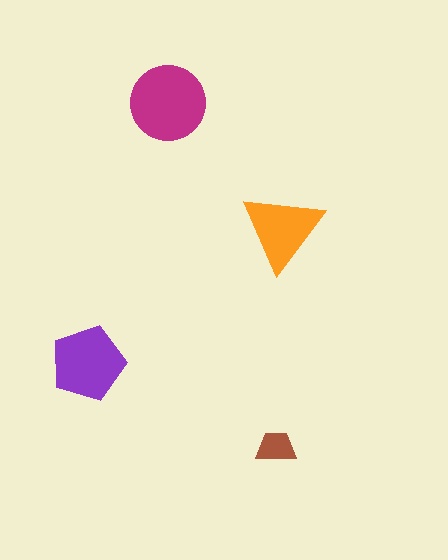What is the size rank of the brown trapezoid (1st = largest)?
4th.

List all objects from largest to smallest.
The magenta circle, the purple pentagon, the orange triangle, the brown trapezoid.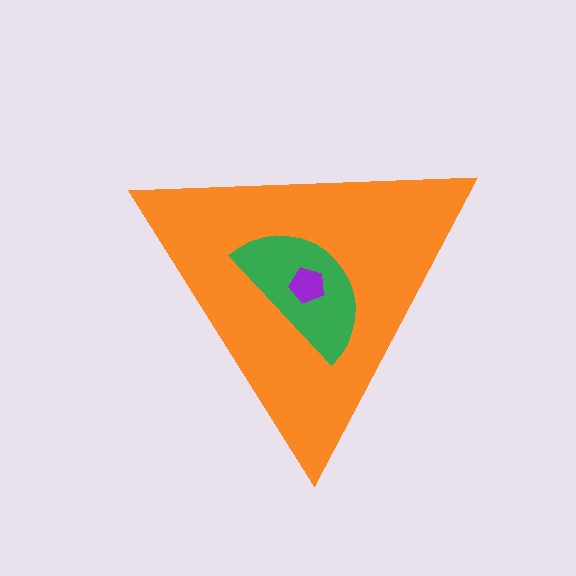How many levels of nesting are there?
3.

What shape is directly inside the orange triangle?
The green semicircle.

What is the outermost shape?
The orange triangle.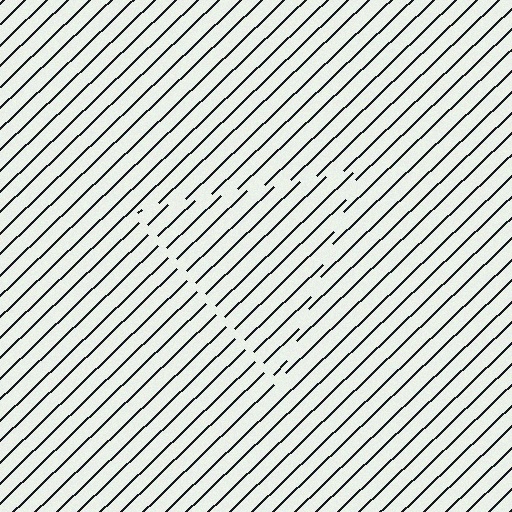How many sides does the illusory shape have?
3 sides — the line-ends trace a triangle.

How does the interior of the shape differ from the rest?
The interior of the shape contains the same grating, shifted by half a period — the contour is defined by the phase discontinuity where line-ends from the inner and outer gratings abut.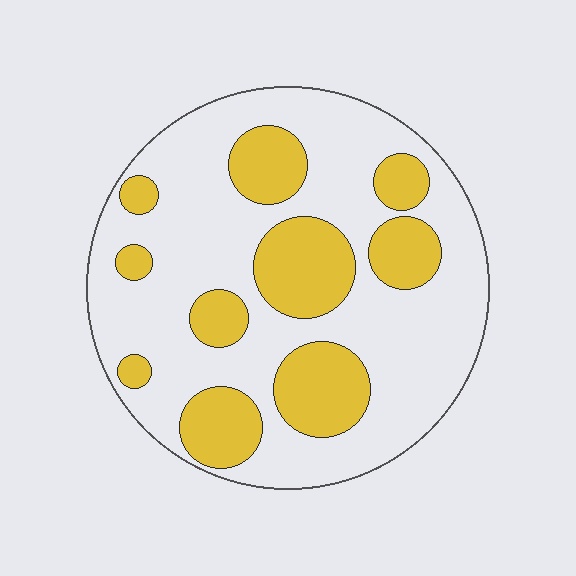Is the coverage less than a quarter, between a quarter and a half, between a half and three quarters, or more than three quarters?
Between a quarter and a half.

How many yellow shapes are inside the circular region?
10.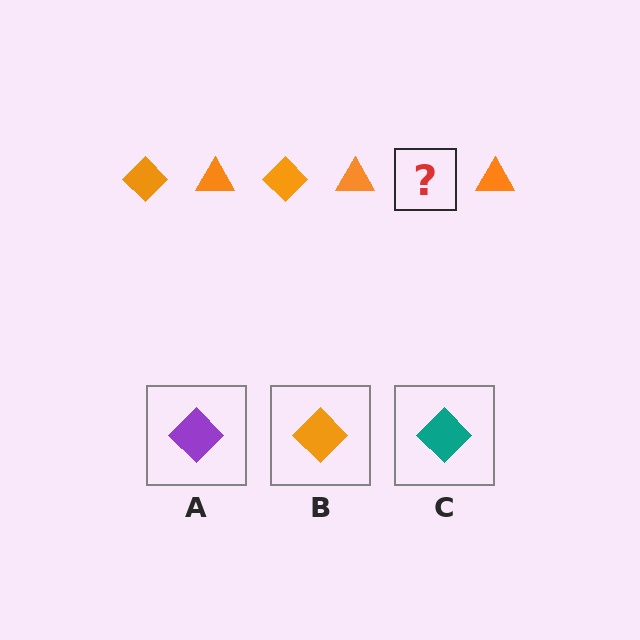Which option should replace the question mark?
Option B.